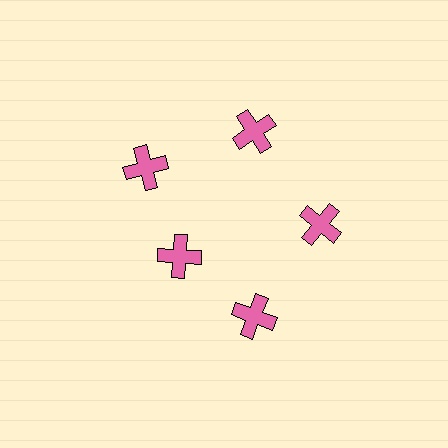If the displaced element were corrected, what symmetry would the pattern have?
It would have 5-fold rotational symmetry — the pattern would map onto itself every 72 degrees.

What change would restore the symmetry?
The symmetry would be restored by moving it outward, back onto the ring so that all 5 crosses sit at equal angles and equal distance from the center.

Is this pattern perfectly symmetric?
No. The 5 pink crosses are arranged in a ring, but one element near the 8 o'clock position is pulled inward toward the center, breaking the 5-fold rotational symmetry.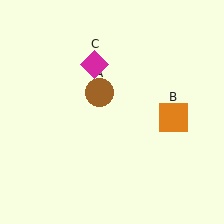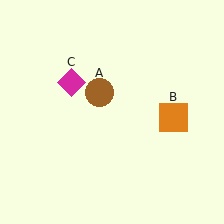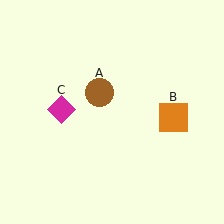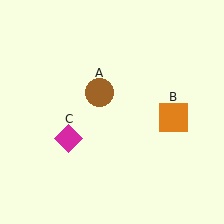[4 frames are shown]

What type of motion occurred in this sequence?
The magenta diamond (object C) rotated counterclockwise around the center of the scene.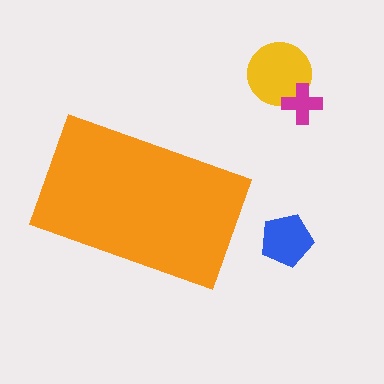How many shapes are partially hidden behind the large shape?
0 shapes are partially hidden.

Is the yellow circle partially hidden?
No, the yellow circle is fully visible.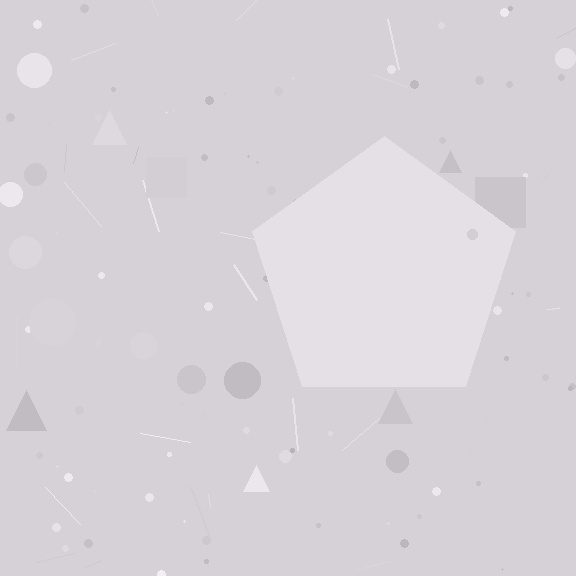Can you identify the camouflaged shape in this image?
The camouflaged shape is a pentagon.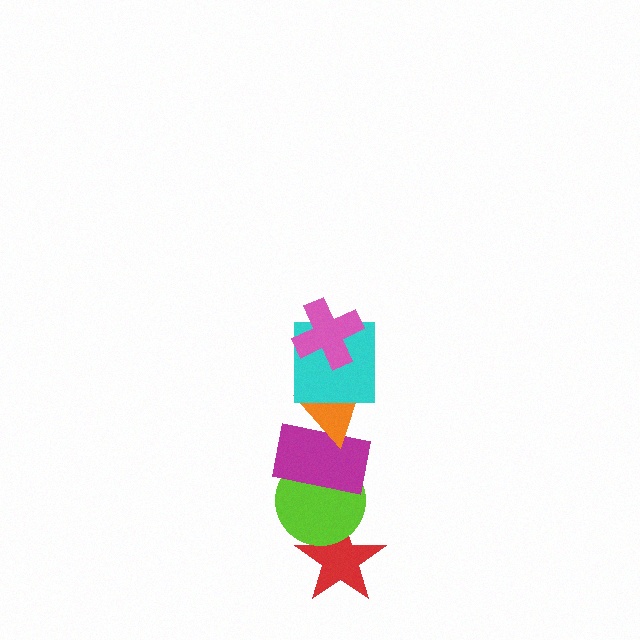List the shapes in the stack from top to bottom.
From top to bottom: the pink cross, the cyan square, the orange triangle, the magenta rectangle, the lime circle, the red star.